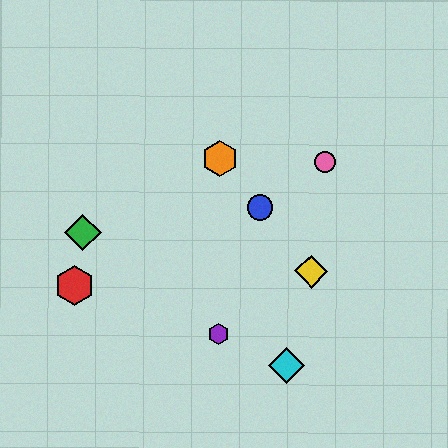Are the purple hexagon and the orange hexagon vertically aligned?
Yes, both are at x≈219.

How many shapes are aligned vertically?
2 shapes (the purple hexagon, the orange hexagon) are aligned vertically.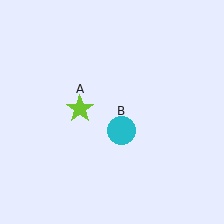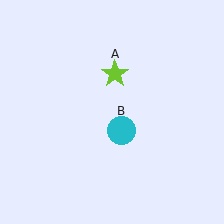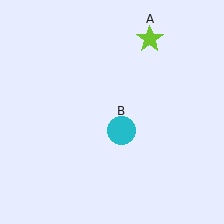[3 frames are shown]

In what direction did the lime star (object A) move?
The lime star (object A) moved up and to the right.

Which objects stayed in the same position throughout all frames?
Cyan circle (object B) remained stationary.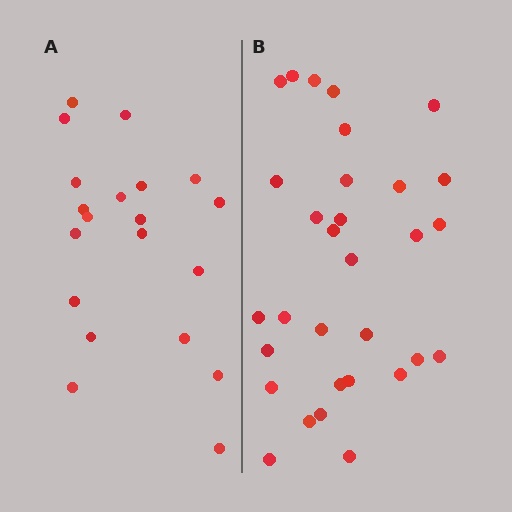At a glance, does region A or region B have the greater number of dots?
Region B (the right region) has more dots.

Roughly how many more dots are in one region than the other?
Region B has roughly 12 or so more dots than region A.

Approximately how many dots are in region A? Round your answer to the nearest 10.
About 20 dots.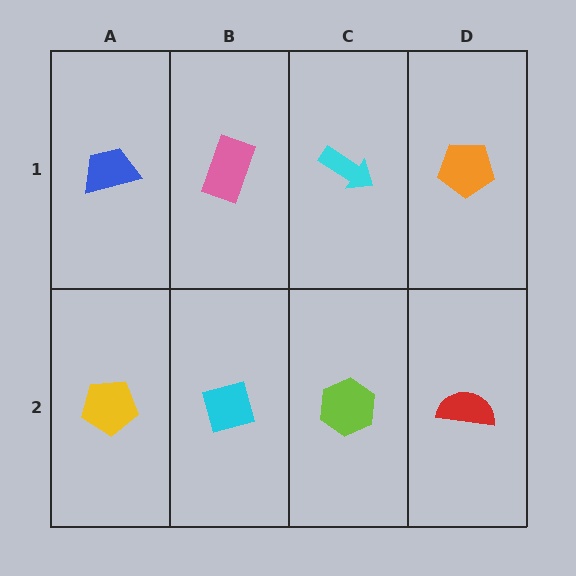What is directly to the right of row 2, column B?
A lime hexagon.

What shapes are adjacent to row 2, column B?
A pink rectangle (row 1, column B), a yellow pentagon (row 2, column A), a lime hexagon (row 2, column C).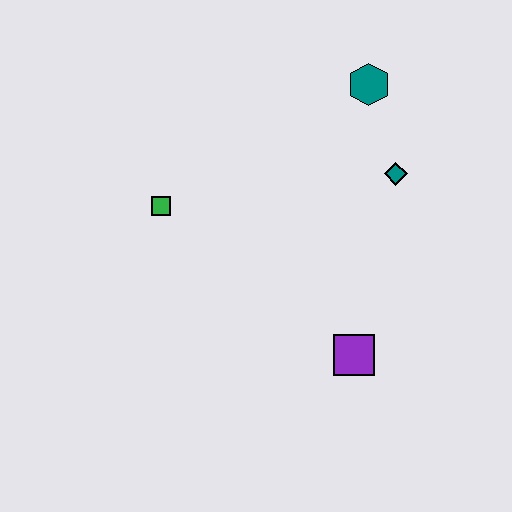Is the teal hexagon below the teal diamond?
No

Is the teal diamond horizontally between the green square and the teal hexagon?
No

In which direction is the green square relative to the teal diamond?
The green square is to the left of the teal diamond.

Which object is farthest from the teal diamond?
The green square is farthest from the teal diamond.